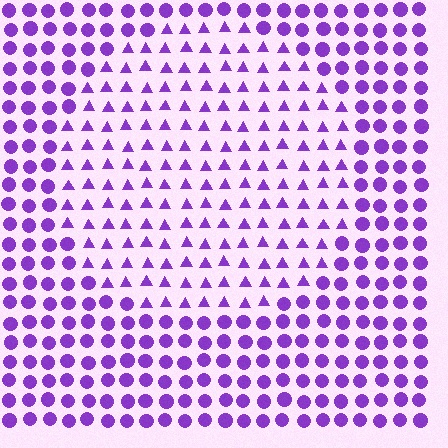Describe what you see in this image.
The image is filled with small purple elements arranged in a uniform grid. A circle-shaped region contains triangles, while the surrounding area contains circles. The boundary is defined purely by the change in element shape.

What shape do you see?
I see a circle.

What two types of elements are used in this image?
The image uses triangles inside the circle region and circles outside it.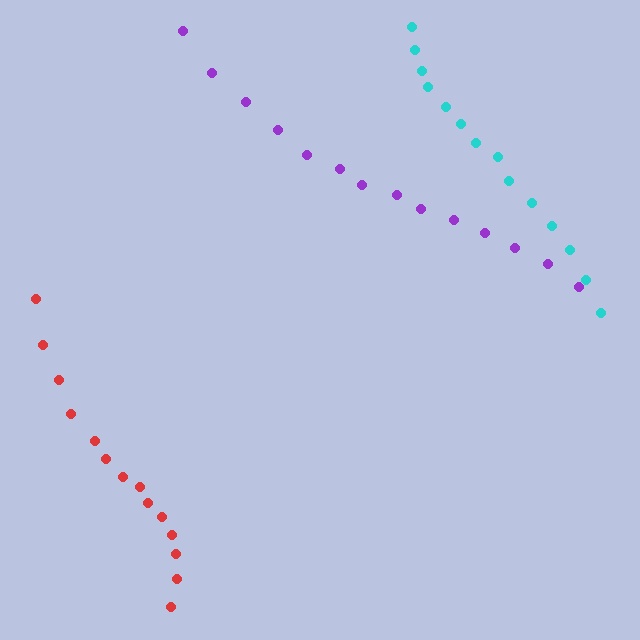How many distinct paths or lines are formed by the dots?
There are 3 distinct paths.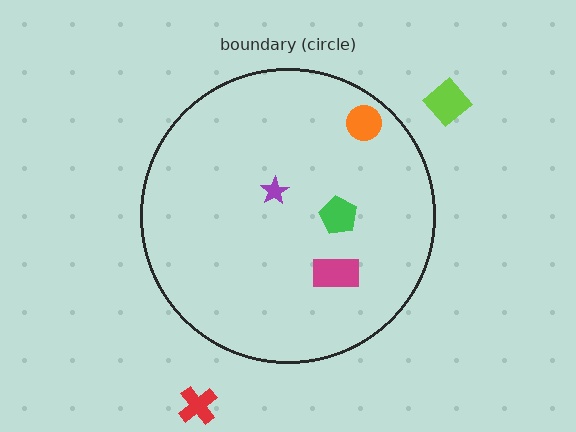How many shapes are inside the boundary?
4 inside, 2 outside.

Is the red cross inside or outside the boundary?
Outside.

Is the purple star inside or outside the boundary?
Inside.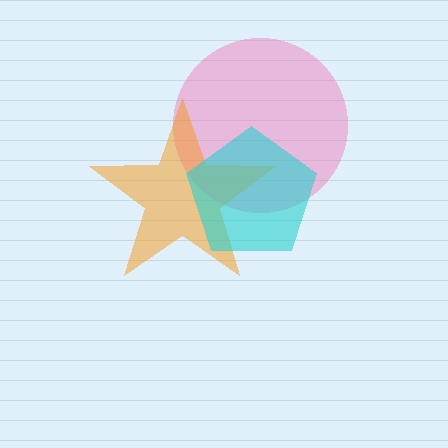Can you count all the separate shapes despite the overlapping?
Yes, there are 3 separate shapes.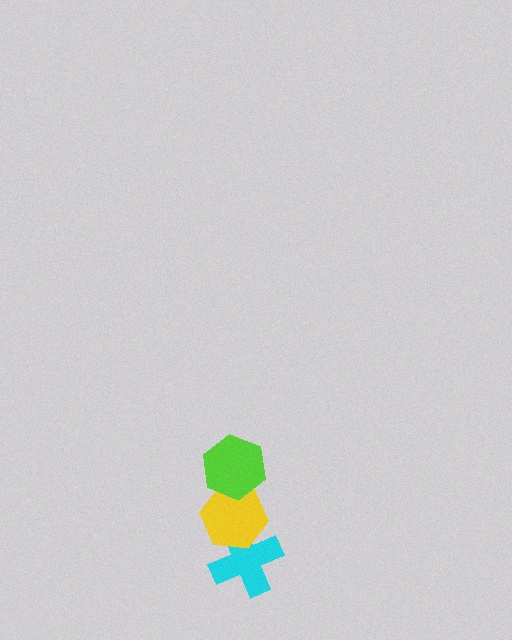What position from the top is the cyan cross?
The cyan cross is 3rd from the top.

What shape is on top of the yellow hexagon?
The lime hexagon is on top of the yellow hexagon.